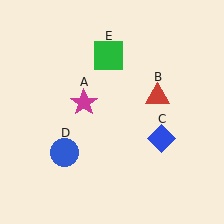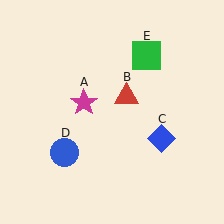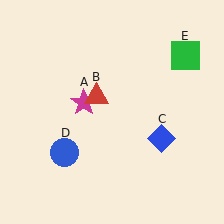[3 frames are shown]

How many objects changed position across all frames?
2 objects changed position: red triangle (object B), green square (object E).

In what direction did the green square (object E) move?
The green square (object E) moved right.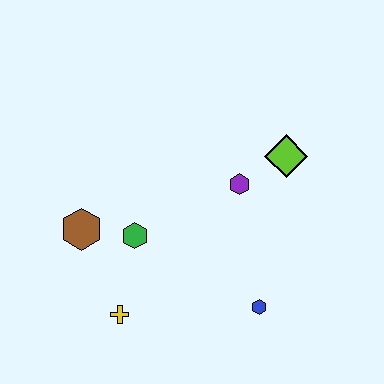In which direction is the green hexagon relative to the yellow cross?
The green hexagon is above the yellow cross.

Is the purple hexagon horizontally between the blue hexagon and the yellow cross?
Yes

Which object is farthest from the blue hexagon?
The brown hexagon is farthest from the blue hexagon.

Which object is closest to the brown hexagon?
The green hexagon is closest to the brown hexagon.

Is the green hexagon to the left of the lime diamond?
Yes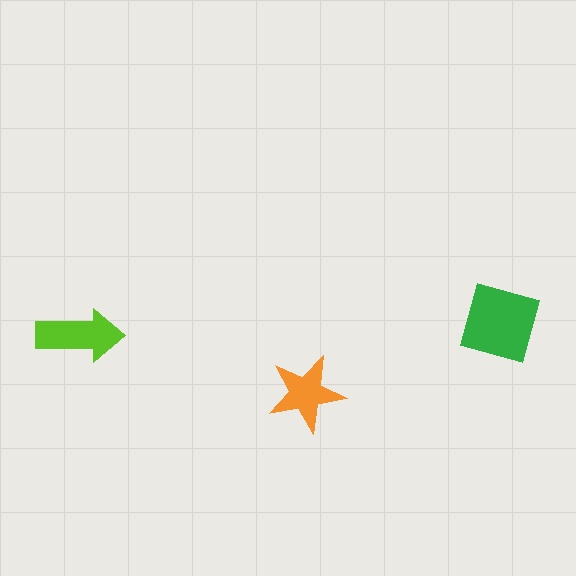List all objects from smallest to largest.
The orange star, the lime arrow, the green square.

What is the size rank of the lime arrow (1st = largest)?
2nd.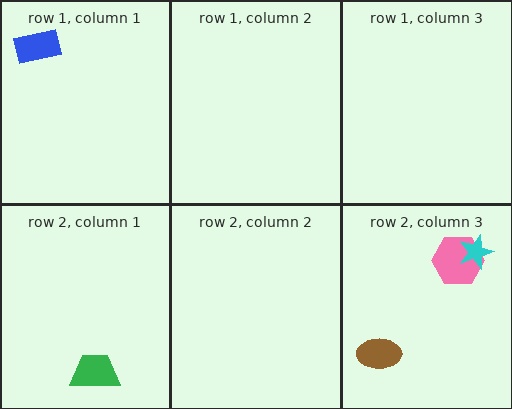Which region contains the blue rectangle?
The row 1, column 1 region.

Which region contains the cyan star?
The row 2, column 3 region.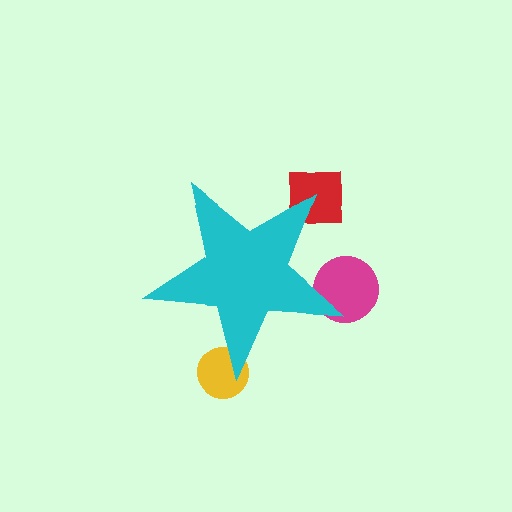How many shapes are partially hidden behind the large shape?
3 shapes are partially hidden.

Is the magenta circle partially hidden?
Yes, the magenta circle is partially hidden behind the cyan star.